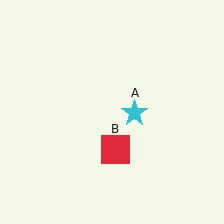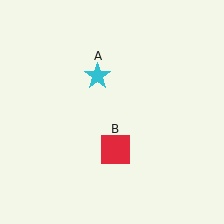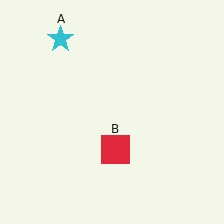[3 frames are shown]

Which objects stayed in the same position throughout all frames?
Red square (object B) remained stationary.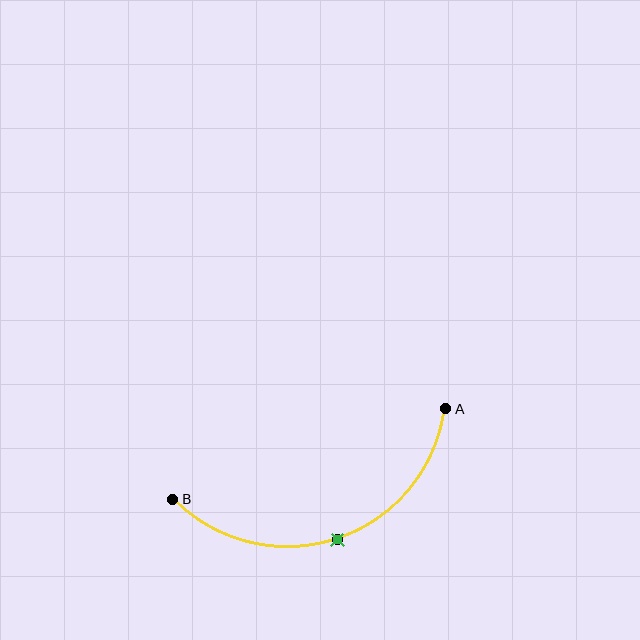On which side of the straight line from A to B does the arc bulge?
The arc bulges below the straight line connecting A and B.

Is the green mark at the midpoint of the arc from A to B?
Yes. The green mark lies on the arc at equal arc-length from both A and B — it is the arc midpoint.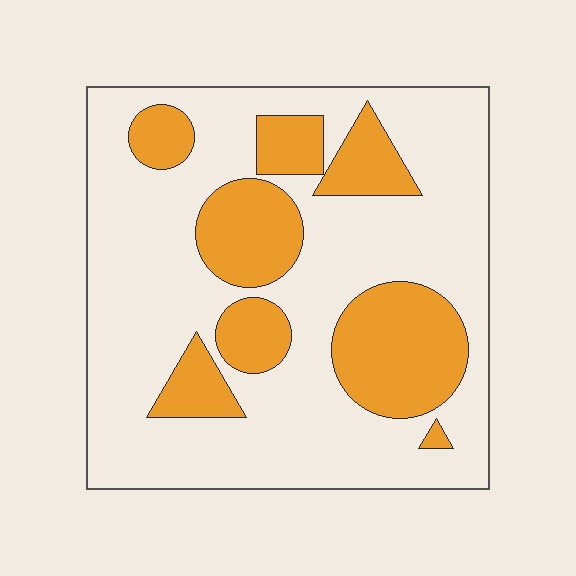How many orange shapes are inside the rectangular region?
8.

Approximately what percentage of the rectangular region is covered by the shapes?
Approximately 30%.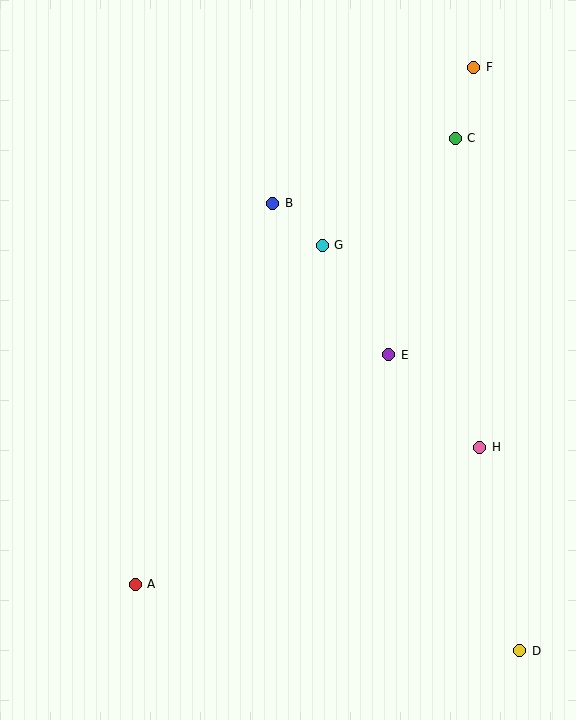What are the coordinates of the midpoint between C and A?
The midpoint between C and A is at (295, 361).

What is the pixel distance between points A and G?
The distance between A and G is 387 pixels.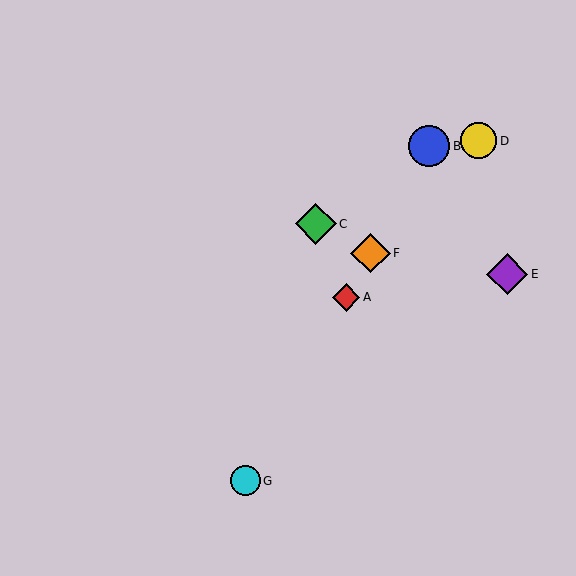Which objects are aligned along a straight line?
Objects A, B, F, G are aligned along a straight line.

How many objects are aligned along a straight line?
4 objects (A, B, F, G) are aligned along a straight line.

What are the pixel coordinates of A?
Object A is at (346, 297).